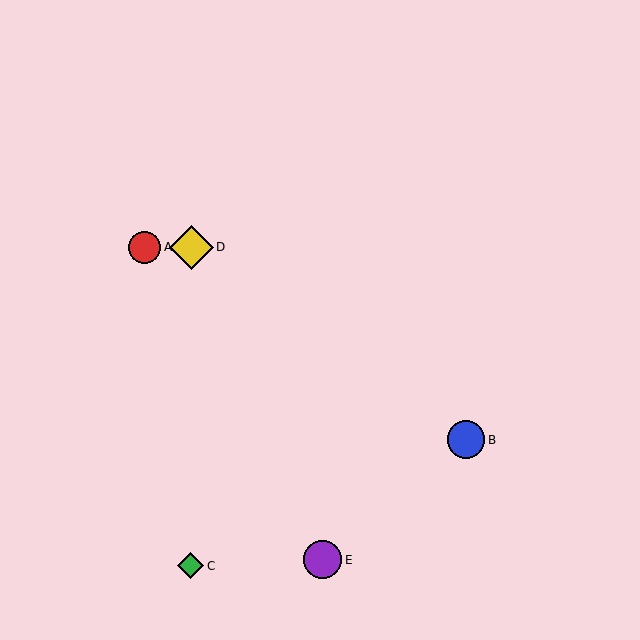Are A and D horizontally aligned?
Yes, both are at y≈247.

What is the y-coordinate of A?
Object A is at y≈247.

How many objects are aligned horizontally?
2 objects (A, D) are aligned horizontally.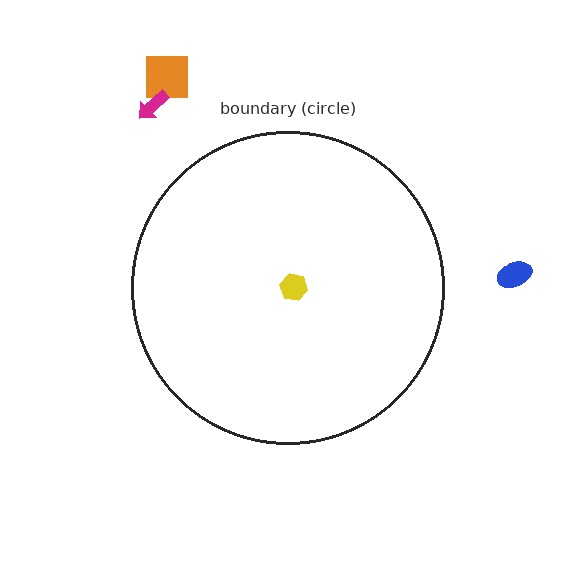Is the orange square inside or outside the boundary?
Outside.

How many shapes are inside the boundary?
1 inside, 3 outside.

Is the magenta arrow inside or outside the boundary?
Outside.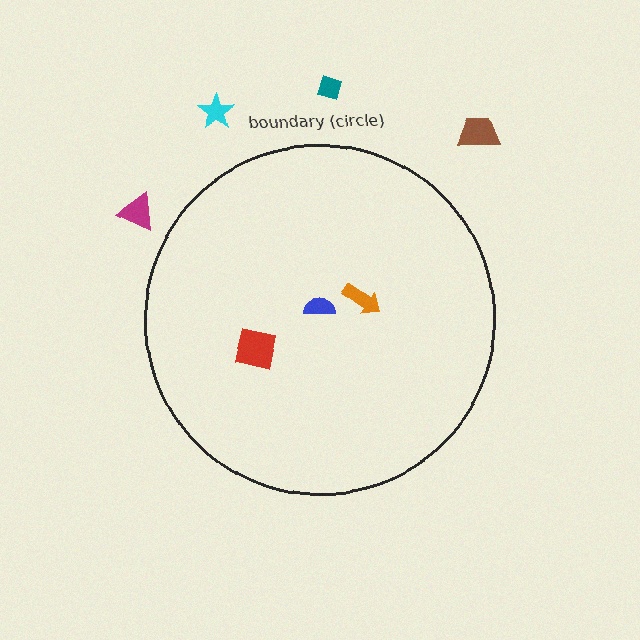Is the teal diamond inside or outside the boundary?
Outside.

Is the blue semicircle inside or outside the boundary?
Inside.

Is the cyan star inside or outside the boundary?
Outside.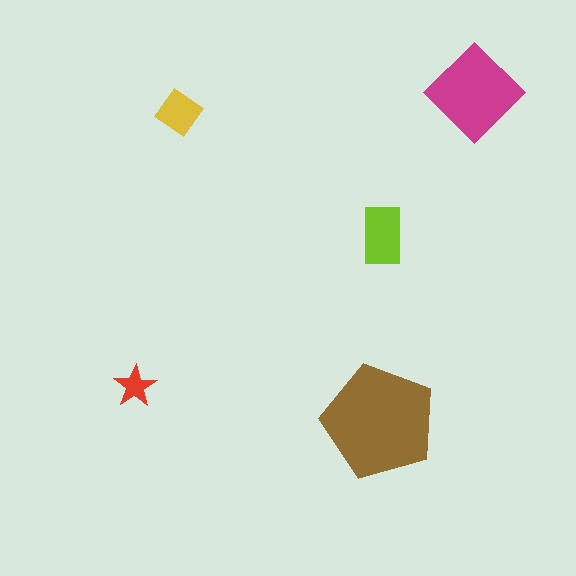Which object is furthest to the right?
The magenta diamond is rightmost.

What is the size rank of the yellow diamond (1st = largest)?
4th.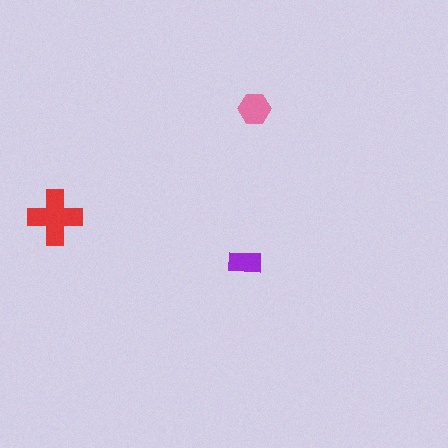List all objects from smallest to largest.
The purple rectangle, the pink hexagon, the red cross.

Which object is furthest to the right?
The pink hexagon is rightmost.